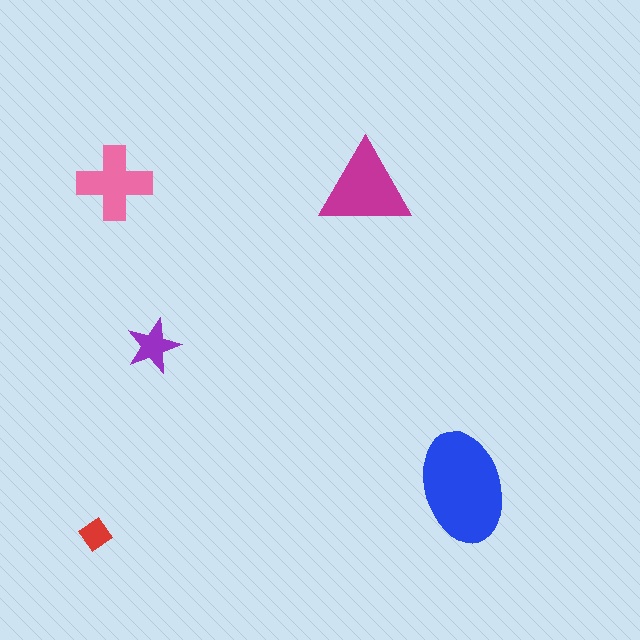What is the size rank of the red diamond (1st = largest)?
5th.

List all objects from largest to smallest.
The blue ellipse, the magenta triangle, the pink cross, the purple star, the red diamond.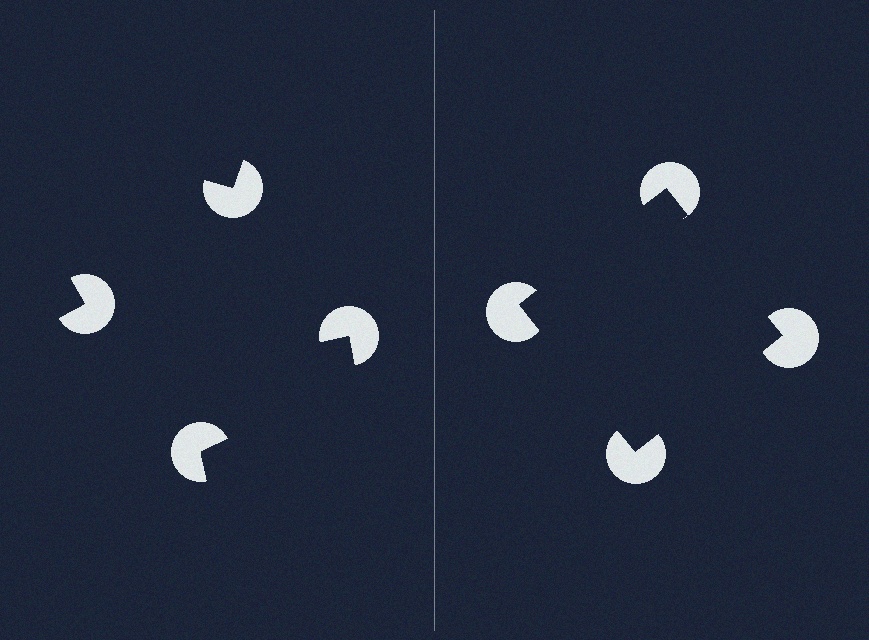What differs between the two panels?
The pac-man discs are positioned identically on both sides; only the wedge orientations differ. On the right they align to a square; on the left they are misaligned.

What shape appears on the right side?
An illusory square.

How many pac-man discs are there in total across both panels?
8 — 4 on each side.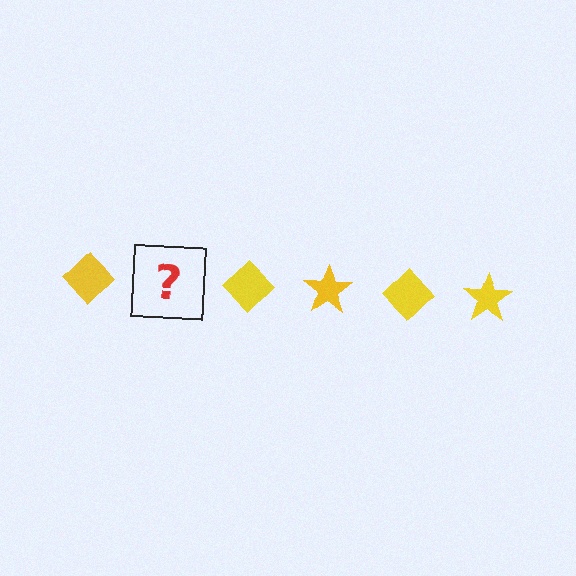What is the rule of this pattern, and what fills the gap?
The rule is that the pattern cycles through diamond, star shapes in yellow. The gap should be filled with a yellow star.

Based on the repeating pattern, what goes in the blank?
The blank should be a yellow star.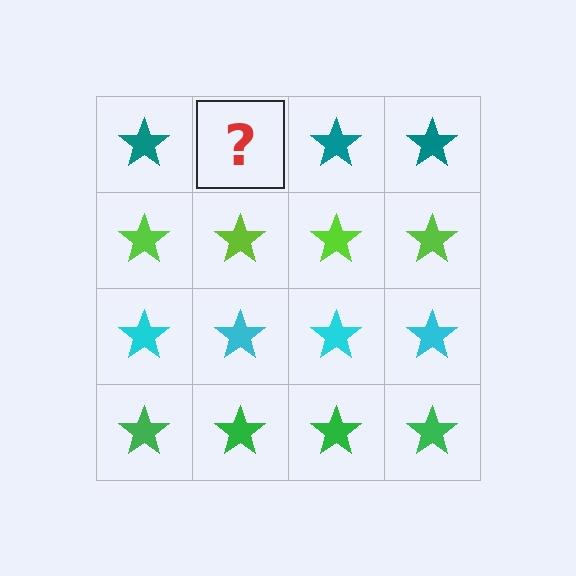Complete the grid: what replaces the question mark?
The question mark should be replaced with a teal star.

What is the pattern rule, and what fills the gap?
The rule is that each row has a consistent color. The gap should be filled with a teal star.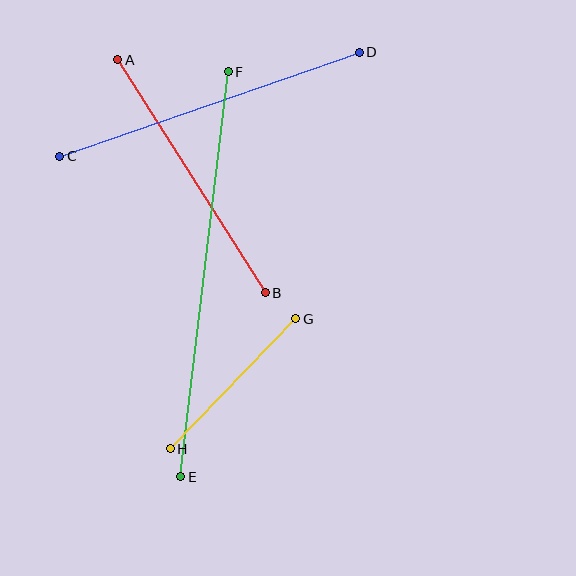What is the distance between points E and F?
The distance is approximately 408 pixels.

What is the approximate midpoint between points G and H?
The midpoint is at approximately (233, 384) pixels.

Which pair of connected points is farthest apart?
Points E and F are farthest apart.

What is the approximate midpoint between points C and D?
The midpoint is at approximately (209, 104) pixels.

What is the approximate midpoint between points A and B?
The midpoint is at approximately (192, 176) pixels.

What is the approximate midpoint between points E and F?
The midpoint is at approximately (204, 274) pixels.